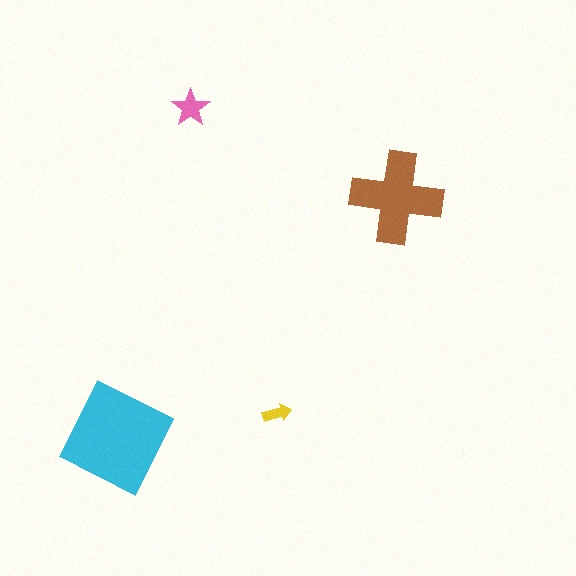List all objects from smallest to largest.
The yellow arrow, the pink star, the brown cross, the cyan diamond.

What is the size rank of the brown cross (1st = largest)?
2nd.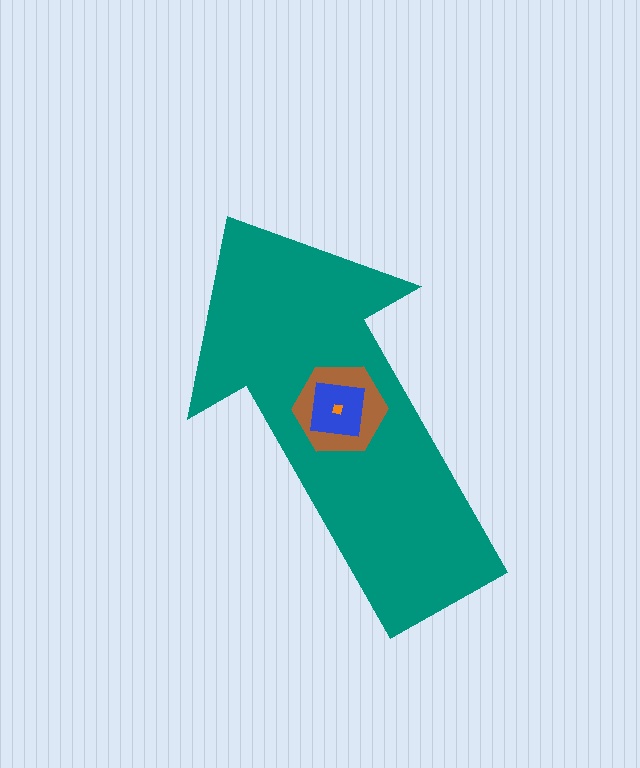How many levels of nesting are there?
4.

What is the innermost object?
The orange square.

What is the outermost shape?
The teal arrow.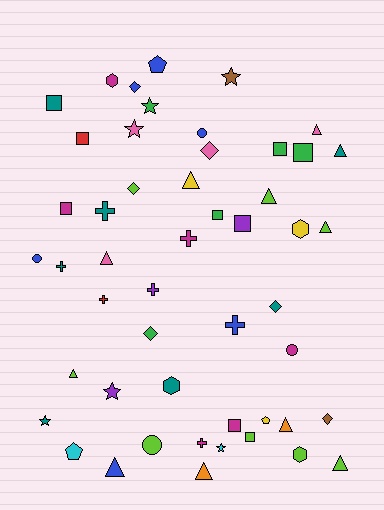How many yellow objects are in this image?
There are 3 yellow objects.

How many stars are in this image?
There are 6 stars.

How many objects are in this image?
There are 50 objects.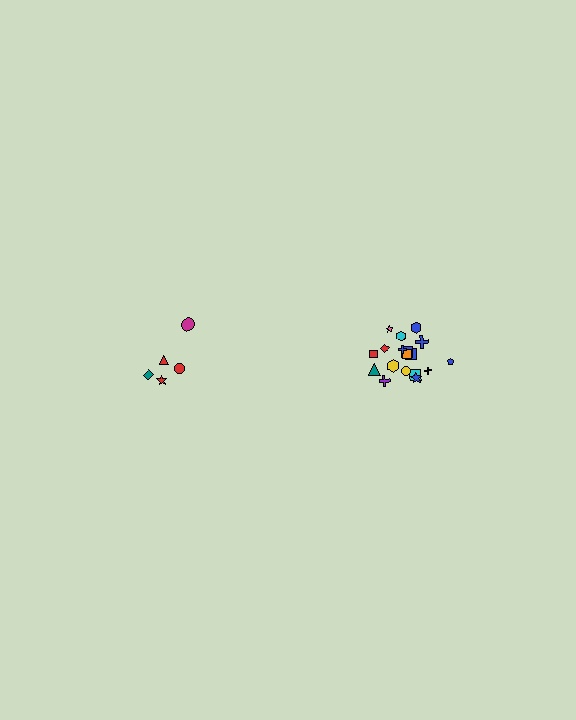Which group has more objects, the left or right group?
The right group.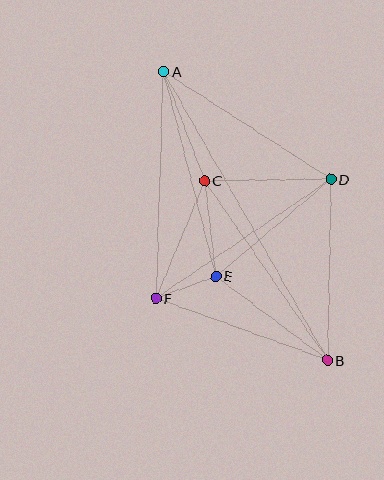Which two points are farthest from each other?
Points A and B are farthest from each other.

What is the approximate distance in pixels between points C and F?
The distance between C and F is approximately 127 pixels.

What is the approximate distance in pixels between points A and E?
The distance between A and E is approximately 211 pixels.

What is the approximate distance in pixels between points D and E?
The distance between D and E is approximately 150 pixels.